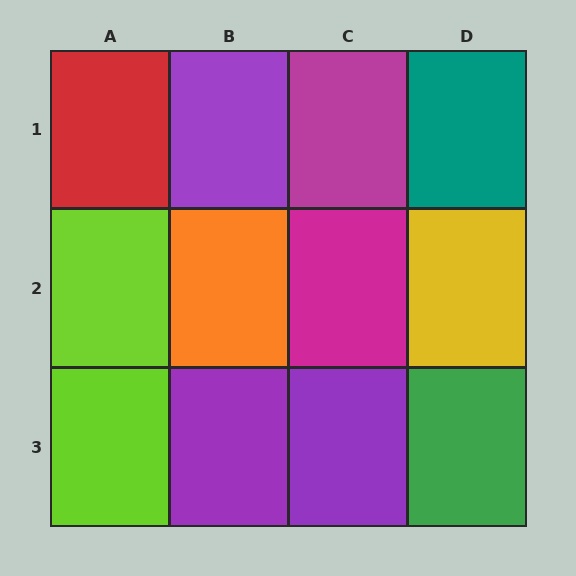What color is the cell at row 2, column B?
Orange.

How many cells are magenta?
2 cells are magenta.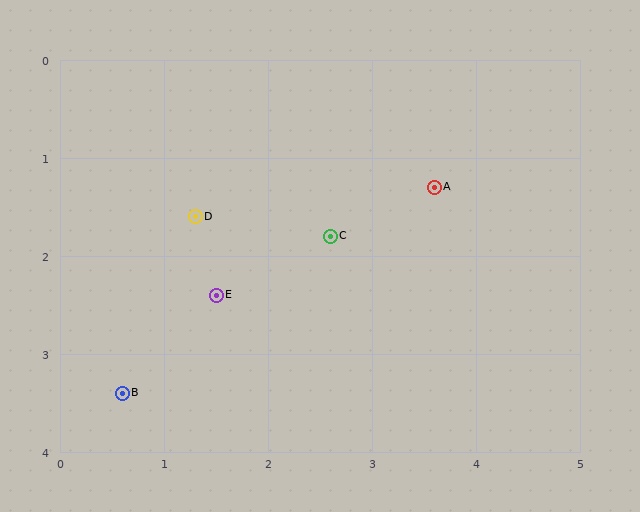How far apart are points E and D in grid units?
Points E and D are about 0.8 grid units apart.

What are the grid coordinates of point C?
Point C is at approximately (2.6, 1.8).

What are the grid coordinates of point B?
Point B is at approximately (0.6, 3.4).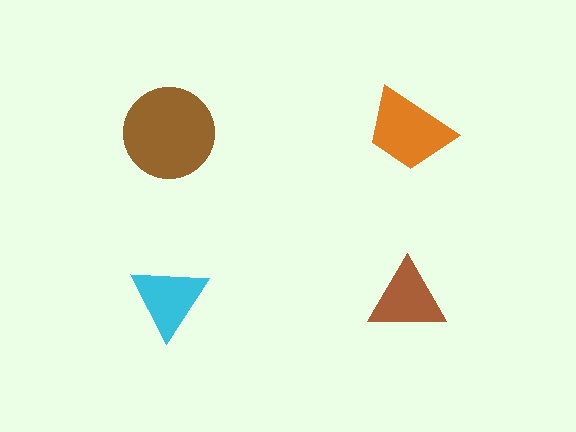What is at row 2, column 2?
A brown triangle.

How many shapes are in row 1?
2 shapes.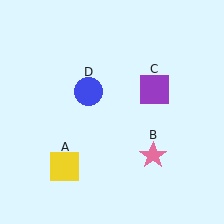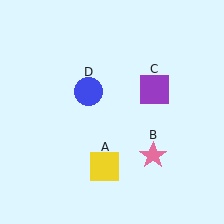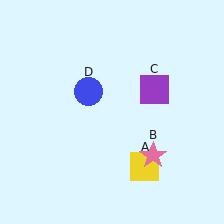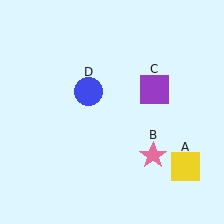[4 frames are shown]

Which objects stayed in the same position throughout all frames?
Pink star (object B) and purple square (object C) and blue circle (object D) remained stationary.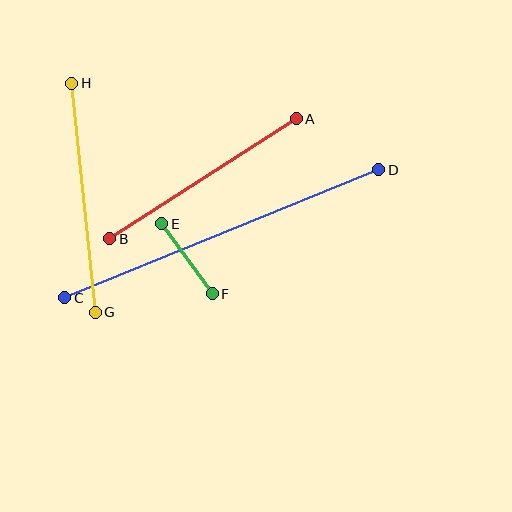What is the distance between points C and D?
The distance is approximately 339 pixels.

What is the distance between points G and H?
The distance is approximately 230 pixels.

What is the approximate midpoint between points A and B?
The midpoint is at approximately (203, 179) pixels.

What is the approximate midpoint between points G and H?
The midpoint is at approximately (83, 198) pixels.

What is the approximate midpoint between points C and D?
The midpoint is at approximately (222, 234) pixels.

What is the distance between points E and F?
The distance is approximately 86 pixels.